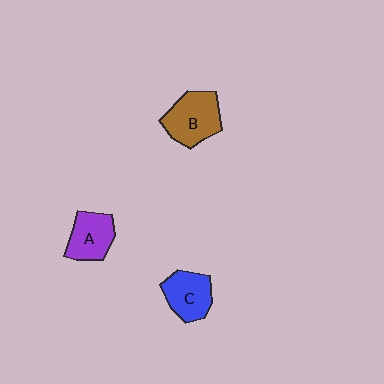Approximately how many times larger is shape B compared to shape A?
Approximately 1.3 times.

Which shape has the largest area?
Shape B (brown).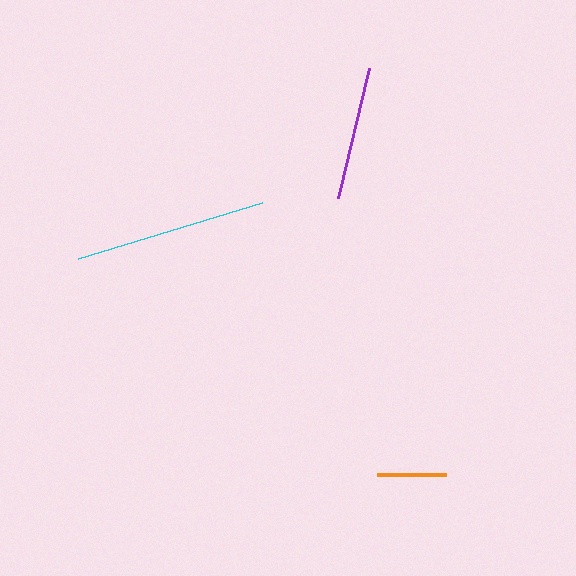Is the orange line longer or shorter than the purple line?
The purple line is longer than the orange line.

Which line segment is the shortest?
The orange line is the shortest at approximately 69 pixels.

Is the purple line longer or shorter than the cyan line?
The cyan line is longer than the purple line.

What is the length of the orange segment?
The orange segment is approximately 69 pixels long.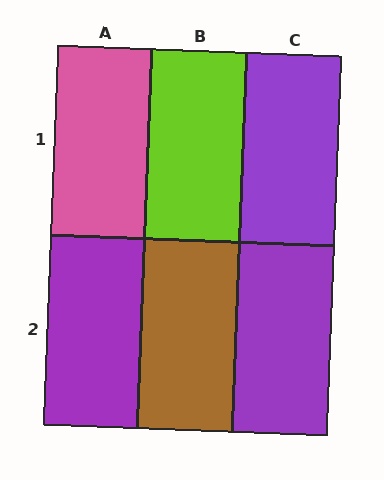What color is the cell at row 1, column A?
Pink.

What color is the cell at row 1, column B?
Lime.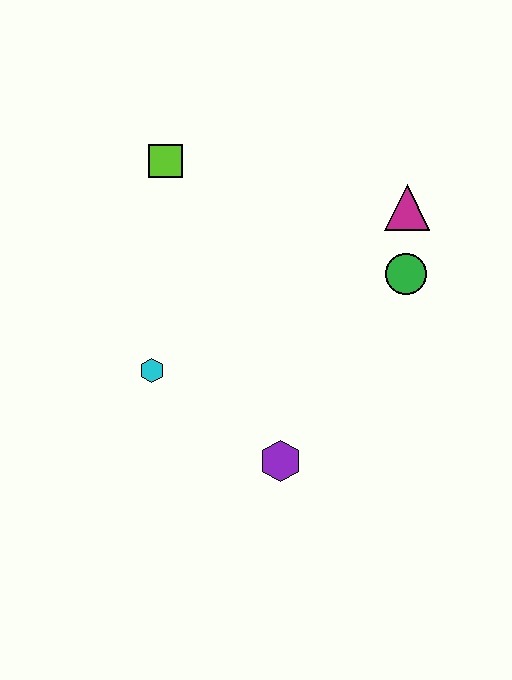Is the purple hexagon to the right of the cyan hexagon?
Yes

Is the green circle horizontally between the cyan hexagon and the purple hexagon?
No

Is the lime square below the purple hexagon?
No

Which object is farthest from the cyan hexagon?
The magenta triangle is farthest from the cyan hexagon.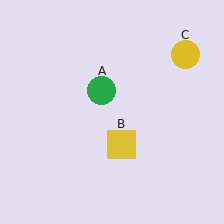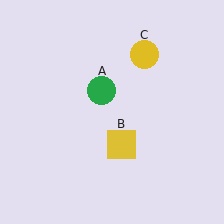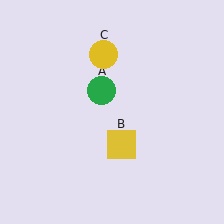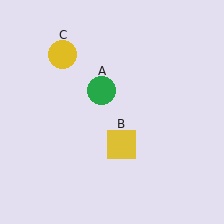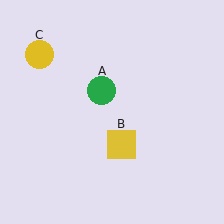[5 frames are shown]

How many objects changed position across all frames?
1 object changed position: yellow circle (object C).